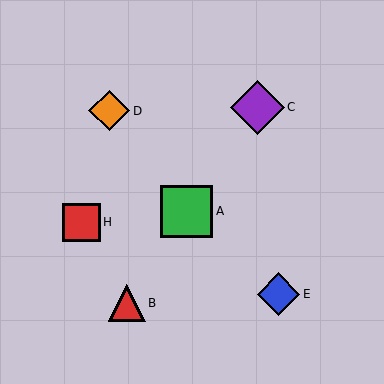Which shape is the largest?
The purple diamond (labeled C) is the largest.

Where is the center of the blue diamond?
The center of the blue diamond is at (278, 294).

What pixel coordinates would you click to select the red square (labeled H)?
Click at (82, 222) to select the red square H.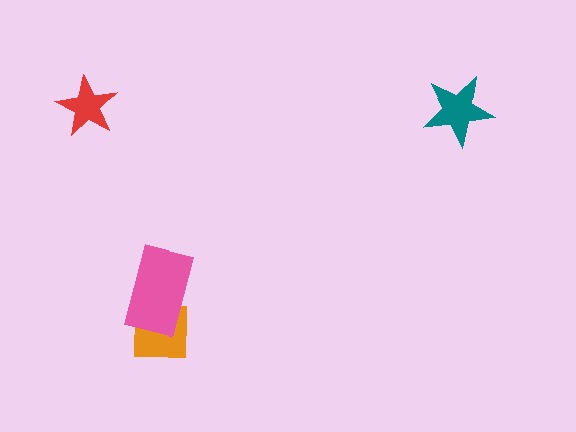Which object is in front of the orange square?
The pink rectangle is in front of the orange square.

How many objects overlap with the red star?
0 objects overlap with the red star.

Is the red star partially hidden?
No, no other shape covers it.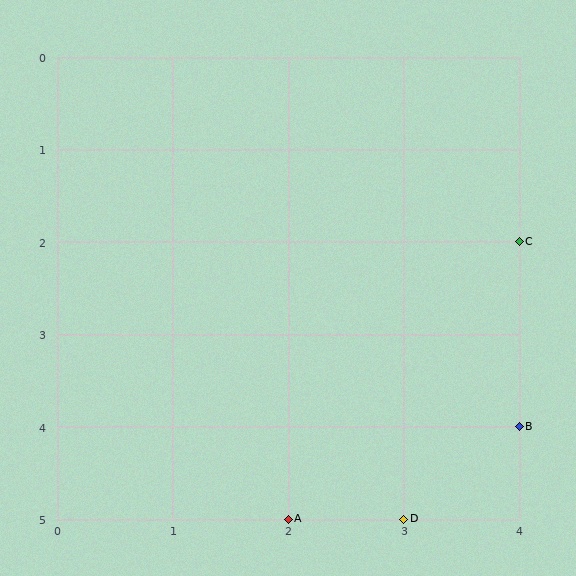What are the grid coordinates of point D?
Point D is at grid coordinates (3, 5).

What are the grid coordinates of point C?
Point C is at grid coordinates (4, 2).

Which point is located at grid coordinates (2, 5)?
Point A is at (2, 5).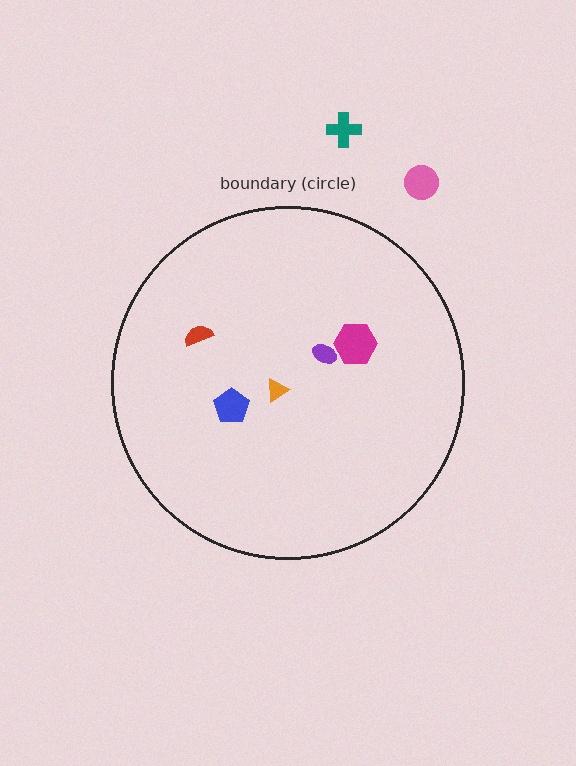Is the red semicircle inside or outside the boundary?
Inside.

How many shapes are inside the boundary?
5 inside, 2 outside.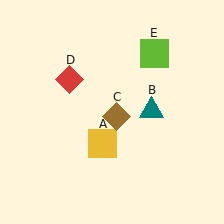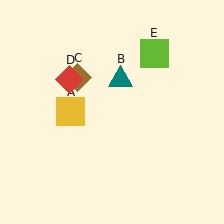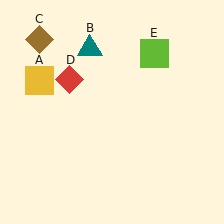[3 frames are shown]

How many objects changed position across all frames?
3 objects changed position: yellow square (object A), teal triangle (object B), brown diamond (object C).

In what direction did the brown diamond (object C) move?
The brown diamond (object C) moved up and to the left.